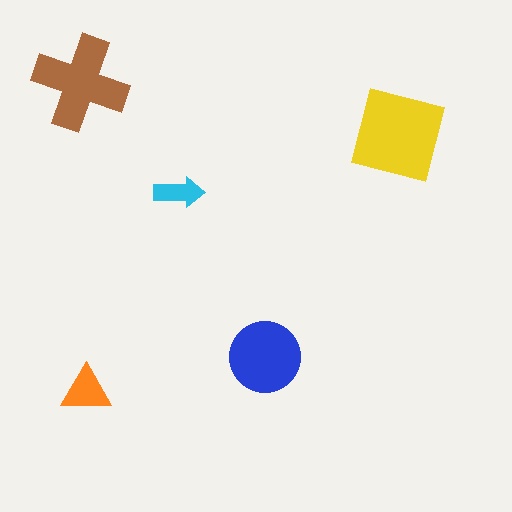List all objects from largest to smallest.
The yellow square, the brown cross, the blue circle, the orange triangle, the cyan arrow.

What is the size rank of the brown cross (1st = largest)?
2nd.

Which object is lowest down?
The orange triangle is bottommost.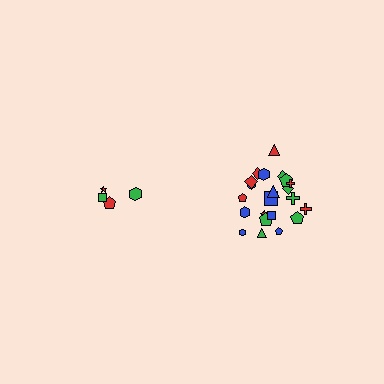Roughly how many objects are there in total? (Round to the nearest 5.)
Roughly 25 objects in total.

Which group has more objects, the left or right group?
The right group.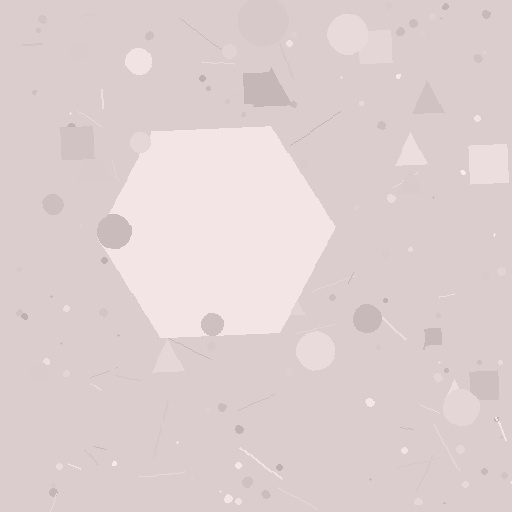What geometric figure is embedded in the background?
A hexagon is embedded in the background.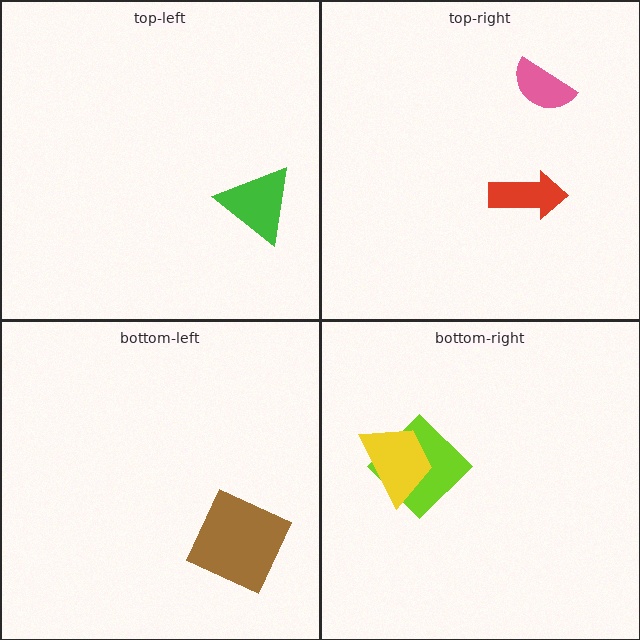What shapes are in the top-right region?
The red arrow, the pink semicircle.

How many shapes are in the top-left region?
1.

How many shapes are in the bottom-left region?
1.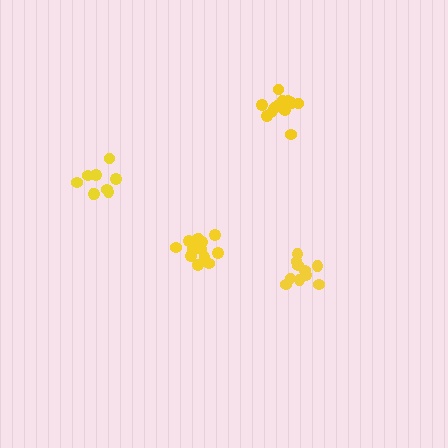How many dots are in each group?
Group 1: 14 dots, Group 2: 9 dots, Group 3: 14 dots, Group 4: 11 dots (48 total).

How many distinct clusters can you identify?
There are 4 distinct clusters.